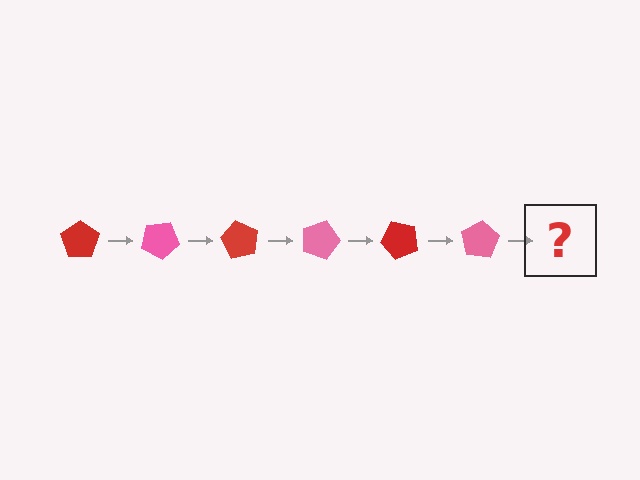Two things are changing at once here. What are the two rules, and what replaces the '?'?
The two rules are that it rotates 30 degrees each step and the color cycles through red and pink. The '?' should be a red pentagon, rotated 180 degrees from the start.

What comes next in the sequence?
The next element should be a red pentagon, rotated 180 degrees from the start.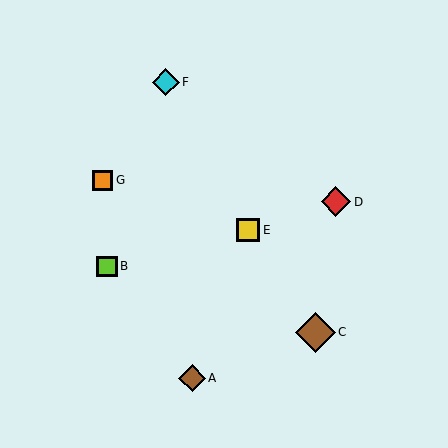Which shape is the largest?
The brown diamond (labeled C) is the largest.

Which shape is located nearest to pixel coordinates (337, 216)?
The red diamond (labeled D) at (336, 202) is nearest to that location.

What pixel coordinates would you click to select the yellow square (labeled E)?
Click at (248, 230) to select the yellow square E.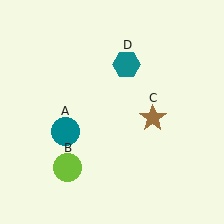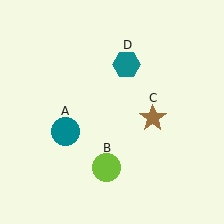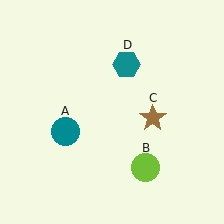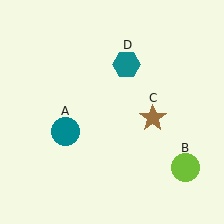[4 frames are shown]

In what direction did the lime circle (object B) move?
The lime circle (object B) moved right.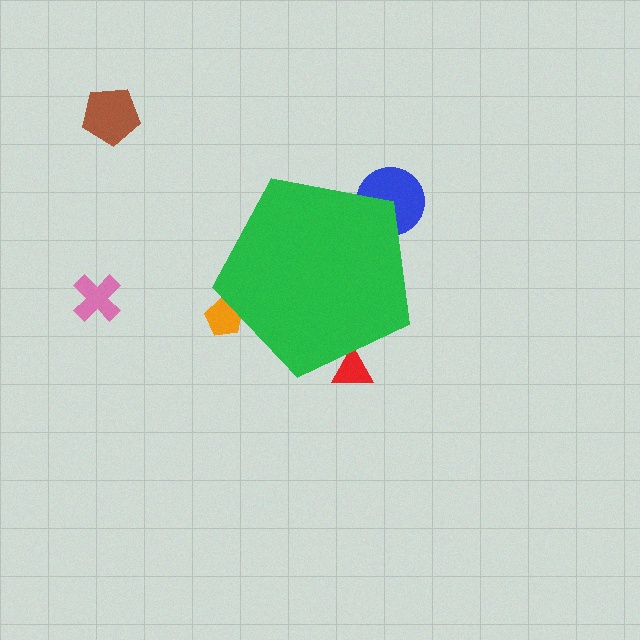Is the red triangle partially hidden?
Yes, the red triangle is partially hidden behind the green pentagon.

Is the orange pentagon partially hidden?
Yes, the orange pentagon is partially hidden behind the green pentagon.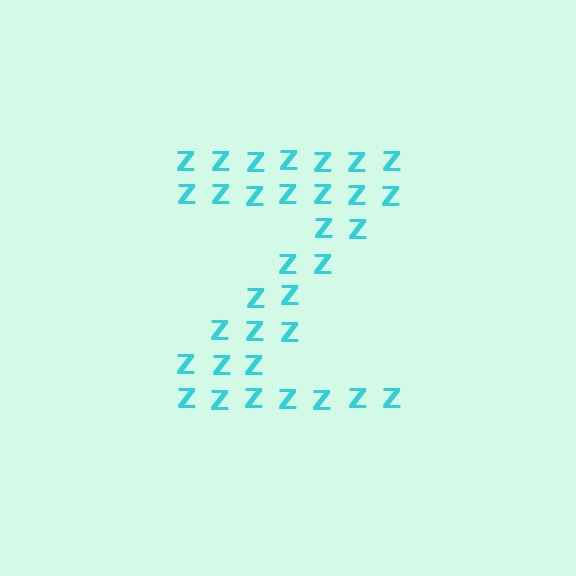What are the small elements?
The small elements are letter Z's.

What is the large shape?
The large shape is the letter Z.